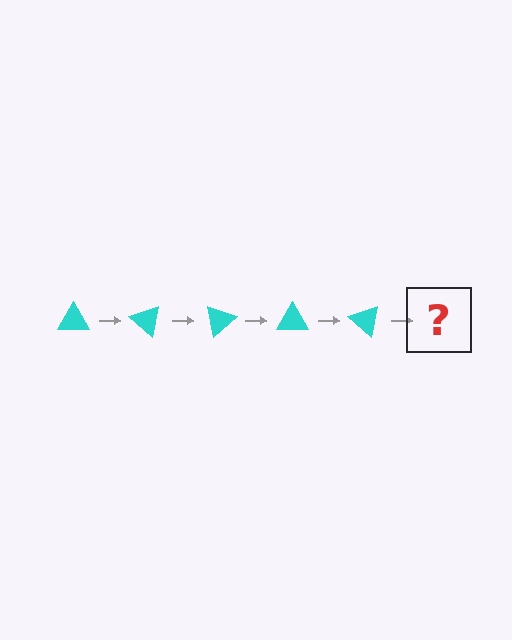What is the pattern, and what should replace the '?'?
The pattern is that the triangle rotates 40 degrees each step. The '?' should be a cyan triangle rotated 200 degrees.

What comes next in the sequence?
The next element should be a cyan triangle rotated 200 degrees.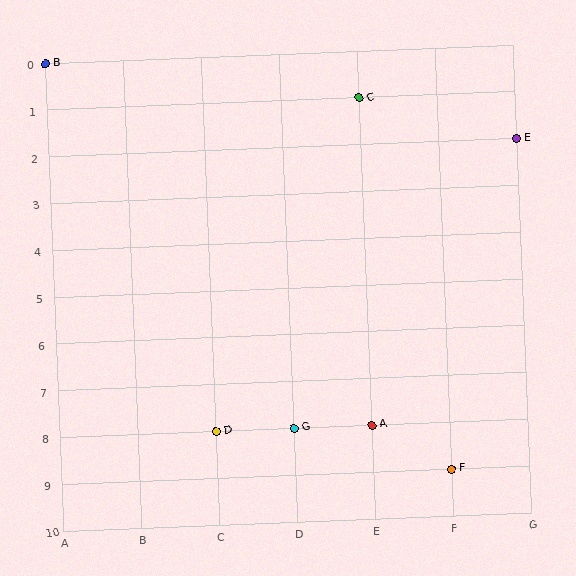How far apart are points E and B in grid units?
Points E and B are 6 columns and 2 rows apart (about 6.3 grid units diagonally).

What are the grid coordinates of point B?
Point B is at grid coordinates (A, 0).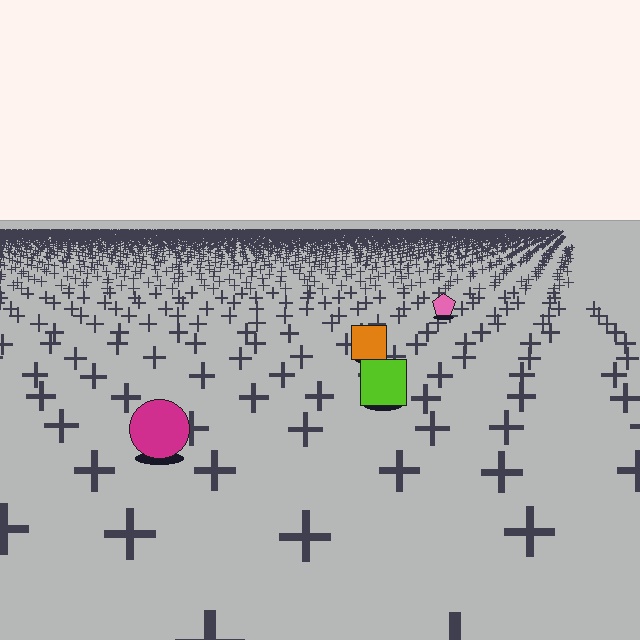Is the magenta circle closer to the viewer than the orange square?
Yes. The magenta circle is closer — you can tell from the texture gradient: the ground texture is coarser near it.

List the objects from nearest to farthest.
From nearest to farthest: the magenta circle, the lime square, the orange square, the pink pentagon.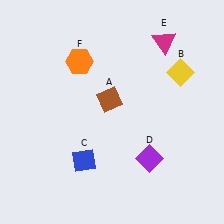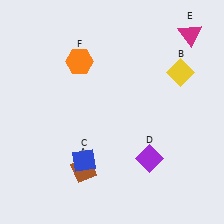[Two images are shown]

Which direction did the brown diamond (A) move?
The brown diamond (A) moved down.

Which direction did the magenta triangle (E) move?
The magenta triangle (E) moved right.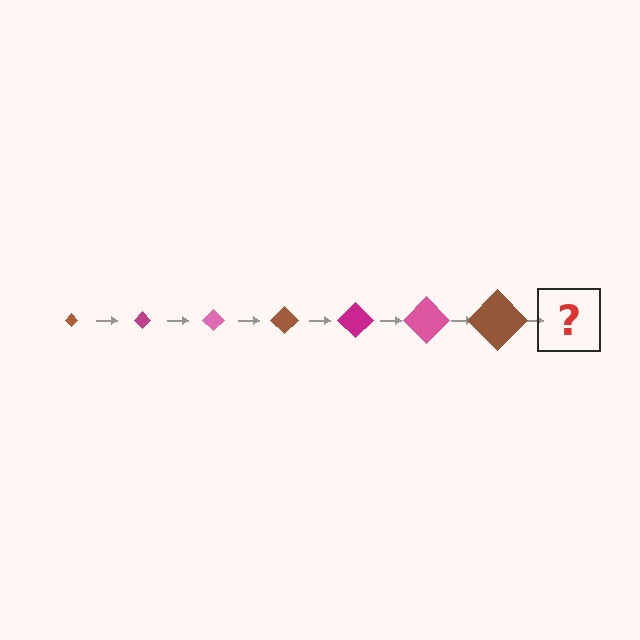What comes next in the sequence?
The next element should be a magenta diamond, larger than the previous one.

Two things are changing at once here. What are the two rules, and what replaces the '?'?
The two rules are that the diamond grows larger each step and the color cycles through brown, magenta, and pink. The '?' should be a magenta diamond, larger than the previous one.